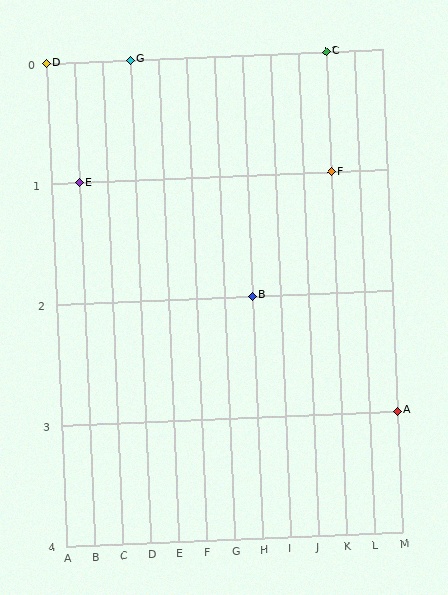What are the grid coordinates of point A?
Point A is at grid coordinates (M, 3).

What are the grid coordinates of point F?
Point F is at grid coordinates (K, 1).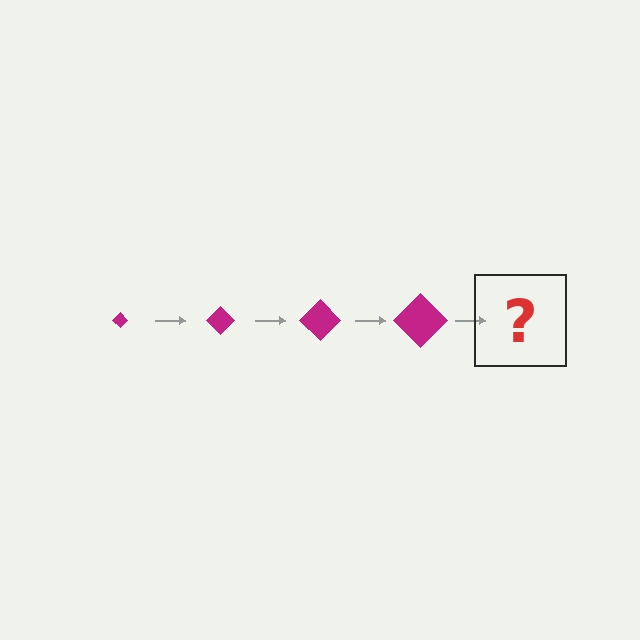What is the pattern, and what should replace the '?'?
The pattern is that the diamond gets progressively larger each step. The '?' should be a magenta diamond, larger than the previous one.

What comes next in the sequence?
The next element should be a magenta diamond, larger than the previous one.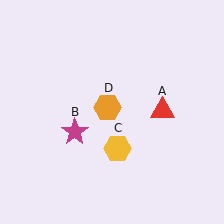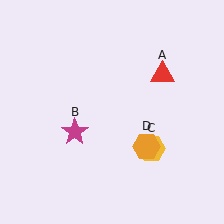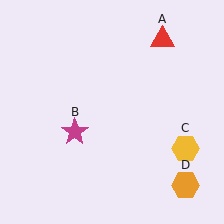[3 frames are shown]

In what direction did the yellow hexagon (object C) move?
The yellow hexagon (object C) moved right.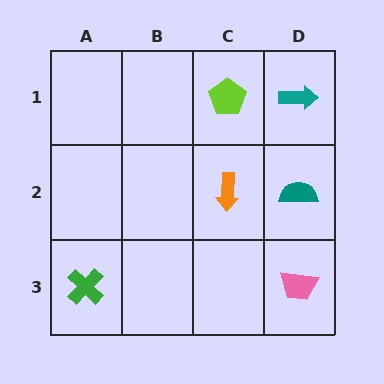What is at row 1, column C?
A lime pentagon.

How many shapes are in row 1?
2 shapes.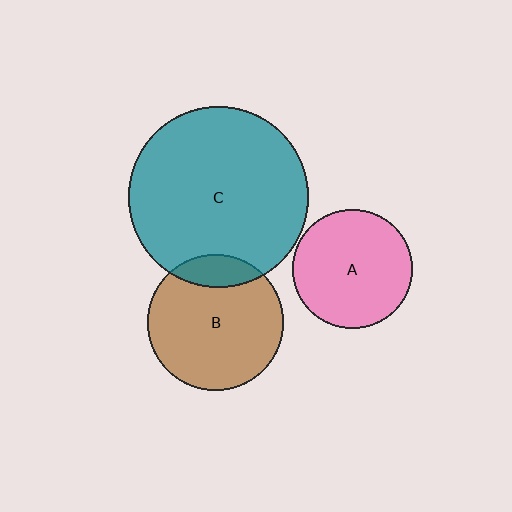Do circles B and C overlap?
Yes.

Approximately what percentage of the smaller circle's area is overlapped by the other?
Approximately 15%.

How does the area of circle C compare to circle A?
Approximately 2.3 times.